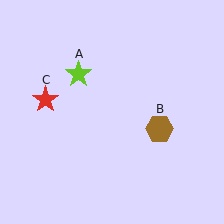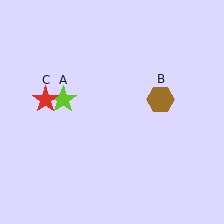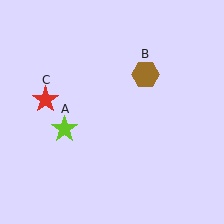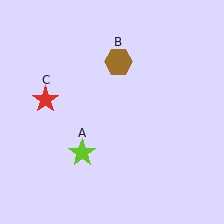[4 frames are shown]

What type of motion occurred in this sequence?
The lime star (object A), brown hexagon (object B) rotated counterclockwise around the center of the scene.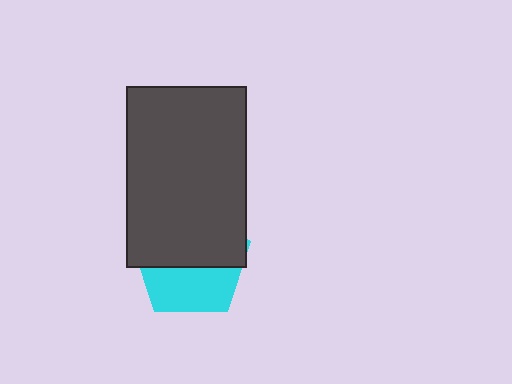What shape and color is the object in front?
The object in front is a dark gray rectangle.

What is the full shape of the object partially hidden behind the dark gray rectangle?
The partially hidden object is a cyan pentagon.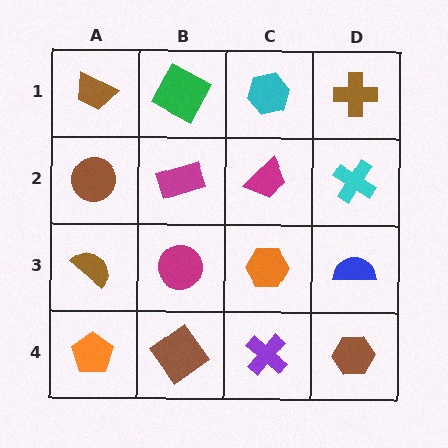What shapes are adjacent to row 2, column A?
A brown trapezoid (row 1, column A), a brown semicircle (row 3, column A), a magenta rectangle (row 2, column B).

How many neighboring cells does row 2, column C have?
4.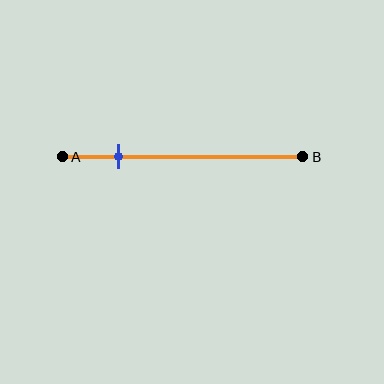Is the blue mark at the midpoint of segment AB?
No, the mark is at about 25% from A, not at the 50% midpoint.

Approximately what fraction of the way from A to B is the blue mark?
The blue mark is approximately 25% of the way from A to B.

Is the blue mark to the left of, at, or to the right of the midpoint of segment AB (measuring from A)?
The blue mark is to the left of the midpoint of segment AB.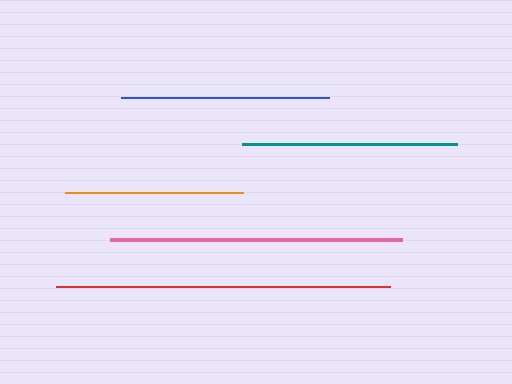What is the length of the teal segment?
The teal segment is approximately 216 pixels long.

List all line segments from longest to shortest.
From longest to shortest: red, pink, teal, blue, orange.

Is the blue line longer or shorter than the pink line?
The pink line is longer than the blue line.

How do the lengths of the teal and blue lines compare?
The teal and blue lines are approximately the same length.